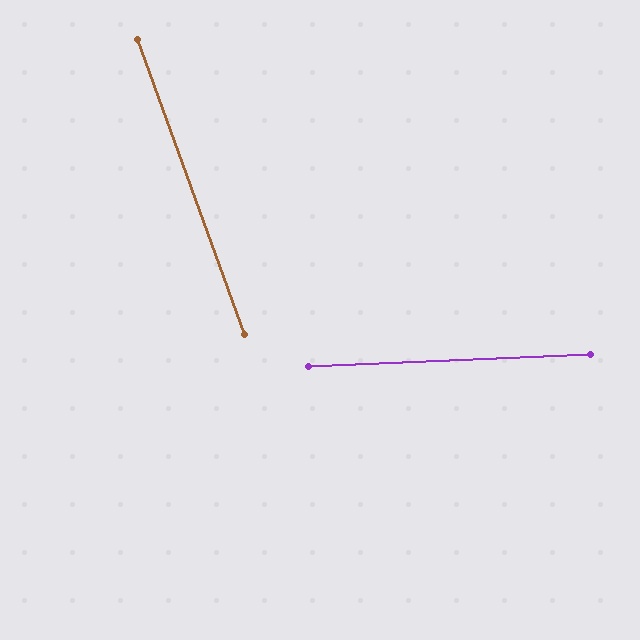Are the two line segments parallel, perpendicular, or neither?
Neither parallel nor perpendicular — they differ by about 73°.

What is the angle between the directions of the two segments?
Approximately 73 degrees.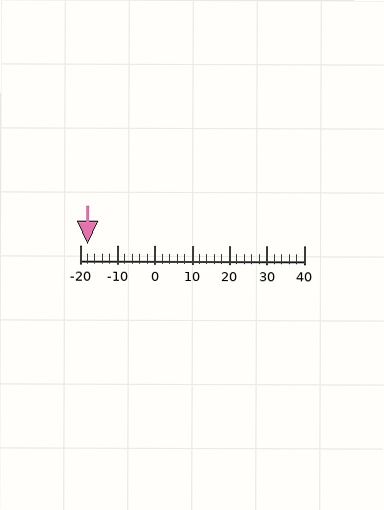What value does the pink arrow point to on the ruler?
The pink arrow points to approximately -18.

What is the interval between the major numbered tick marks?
The major tick marks are spaced 10 units apart.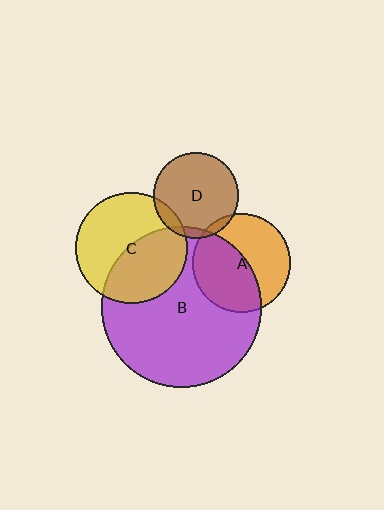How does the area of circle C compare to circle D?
Approximately 1.7 times.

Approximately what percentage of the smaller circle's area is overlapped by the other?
Approximately 50%.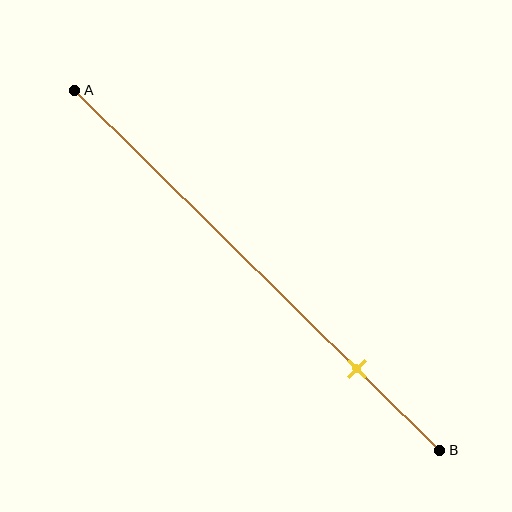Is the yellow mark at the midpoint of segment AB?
No, the mark is at about 75% from A, not at the 50% midpoint.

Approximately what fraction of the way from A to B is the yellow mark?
The yellow mark is approximately 75% of the way from A to B.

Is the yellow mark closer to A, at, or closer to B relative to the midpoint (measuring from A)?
The yellow mark is closer to point B than the midpoint of segment AB.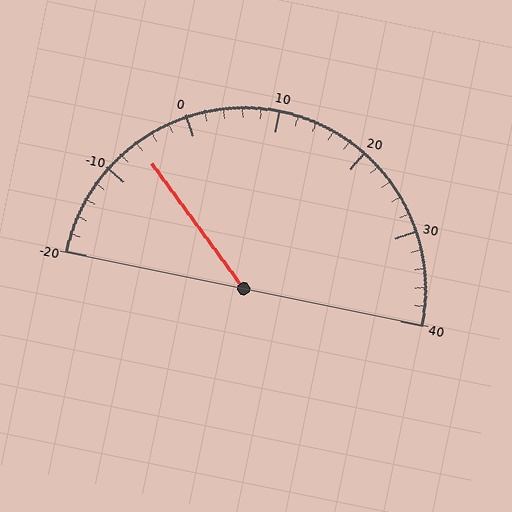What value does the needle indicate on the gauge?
The needle indicates approximately -6.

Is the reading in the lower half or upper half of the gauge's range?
The reading is in the lower half of the range (-20 to 40).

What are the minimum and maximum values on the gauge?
The gauge ranges from -20 to 40.